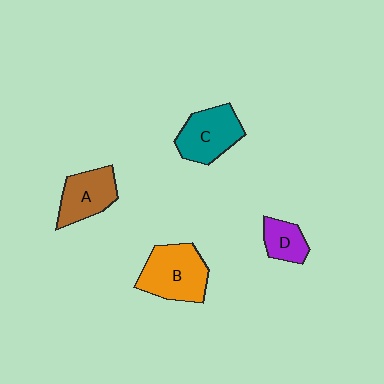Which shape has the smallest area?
Shape D (purple).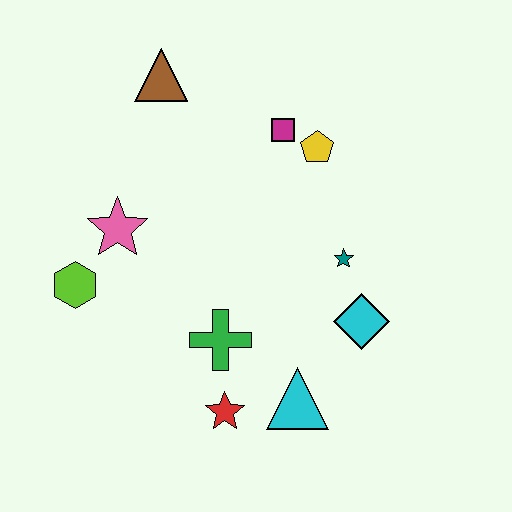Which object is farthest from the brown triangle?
The cyan triangle is farthest from the brown triangle.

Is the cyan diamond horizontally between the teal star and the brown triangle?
No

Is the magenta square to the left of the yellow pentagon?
Yes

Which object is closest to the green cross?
The red star is closest to the green cross.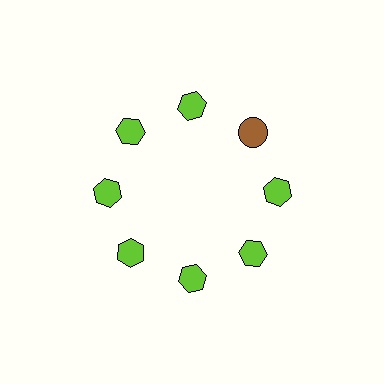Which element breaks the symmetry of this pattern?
The brown circle at roughly the 2 o'clock position breaks the symmetry. All other shapes are lime hexagons.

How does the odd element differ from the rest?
It differs in both color (brown instead of lime) and shape (circle instead of hexagon).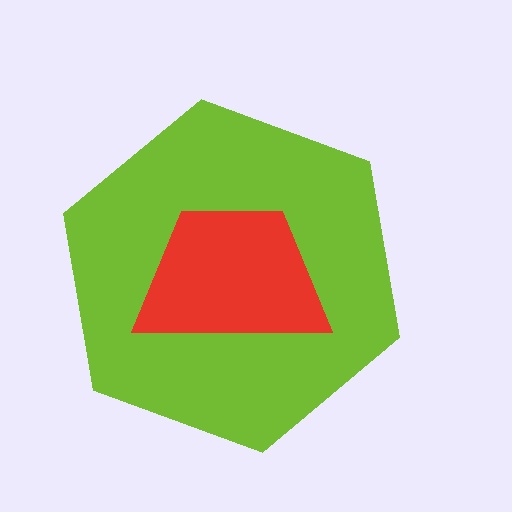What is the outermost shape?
The lime hexagon.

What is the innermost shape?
The red trapezoid.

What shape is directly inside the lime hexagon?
The red trapezoid.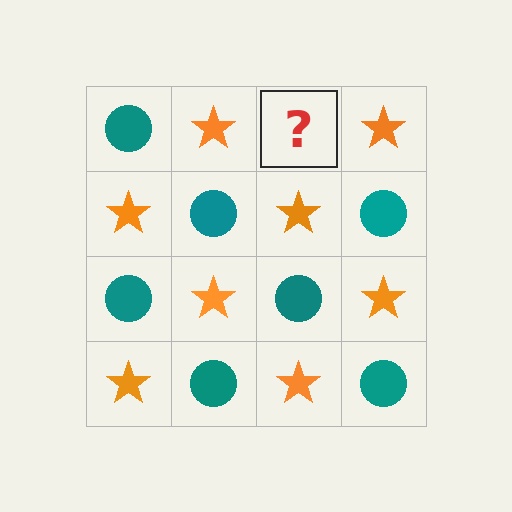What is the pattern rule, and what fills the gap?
The rule is that it alternates teal circle and orange star in a checkerboard pattern. The gap should be filled with a teal circle.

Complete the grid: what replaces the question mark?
The question mark should be replaced with a teal circle.